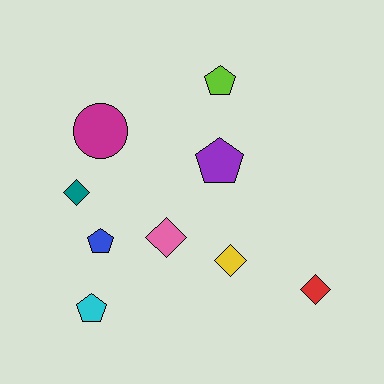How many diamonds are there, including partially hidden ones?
There are 4 diamonds.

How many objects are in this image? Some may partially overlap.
There are 9 objects.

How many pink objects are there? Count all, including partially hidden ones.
There is 1 pink object.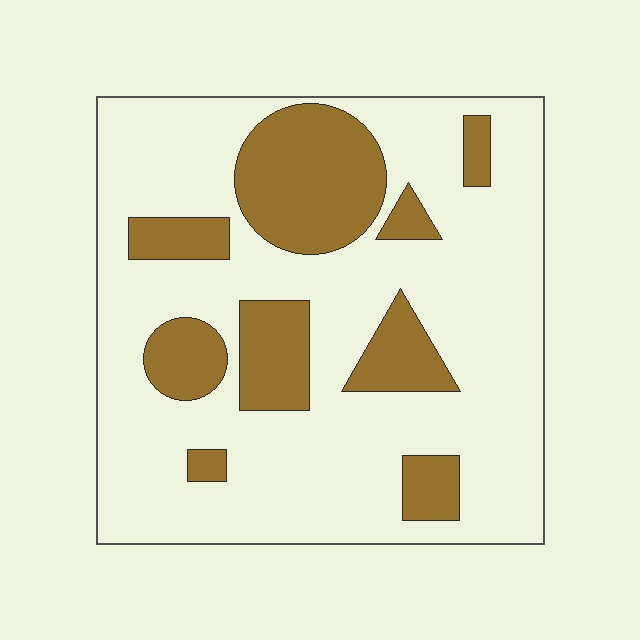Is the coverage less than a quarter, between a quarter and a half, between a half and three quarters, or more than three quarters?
Between a quarter and a half.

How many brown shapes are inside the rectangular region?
9.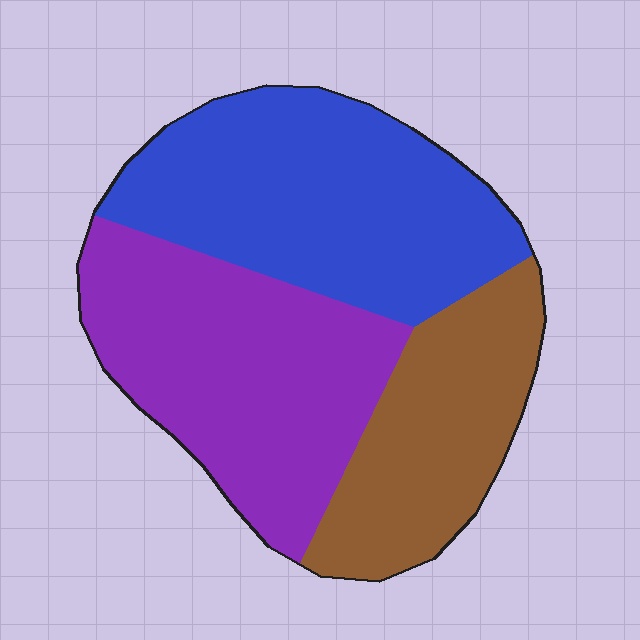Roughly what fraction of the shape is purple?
Purple takes up about three eighths (3/8) of the shape.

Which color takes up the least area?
Brown, at roughly 25%.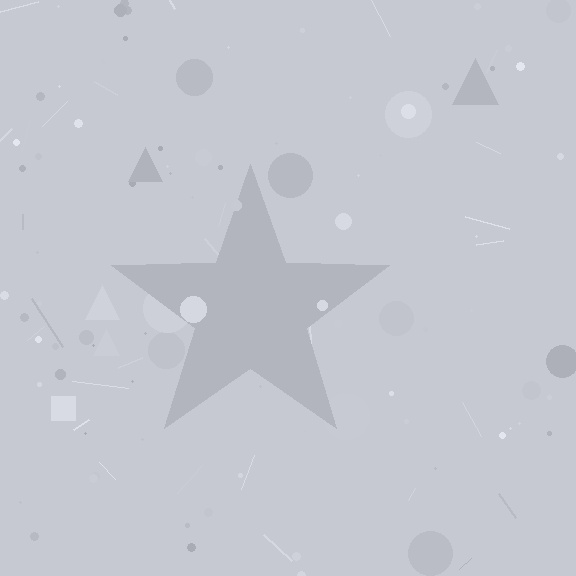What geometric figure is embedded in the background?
A star is embedded in the background.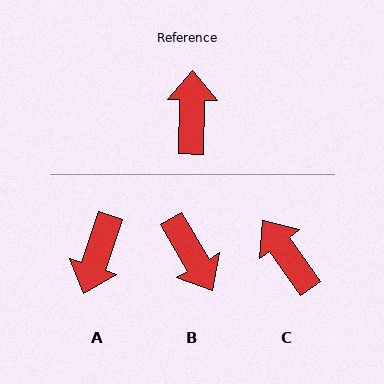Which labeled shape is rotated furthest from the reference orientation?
A, about 163 degrees away.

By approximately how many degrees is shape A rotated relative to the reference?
Approximately 163 degrees counter-clockwise.